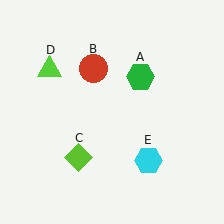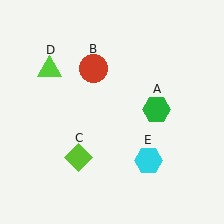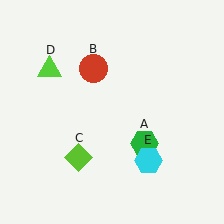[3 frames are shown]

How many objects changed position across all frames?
1 object changed position: green hexagon (object A).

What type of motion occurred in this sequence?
The green hexagon (object A) rotated clockwise around the center of the scene.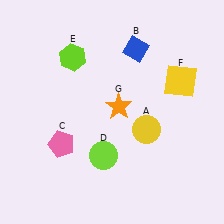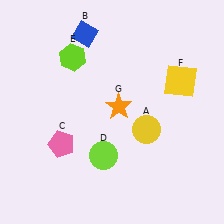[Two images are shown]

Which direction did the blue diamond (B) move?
The blue diamond (B) moved left.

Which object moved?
The blue diamond (B) moved left.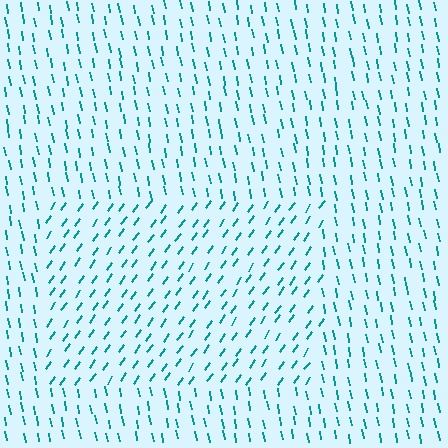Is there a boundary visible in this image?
Yes, there is a texture boundary formed by a change in line orientation.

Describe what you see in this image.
The image is filled with small teal line segments. A rectangle region in the image has lines oriented differently from the surrounding lines, creating a visible texture boundary.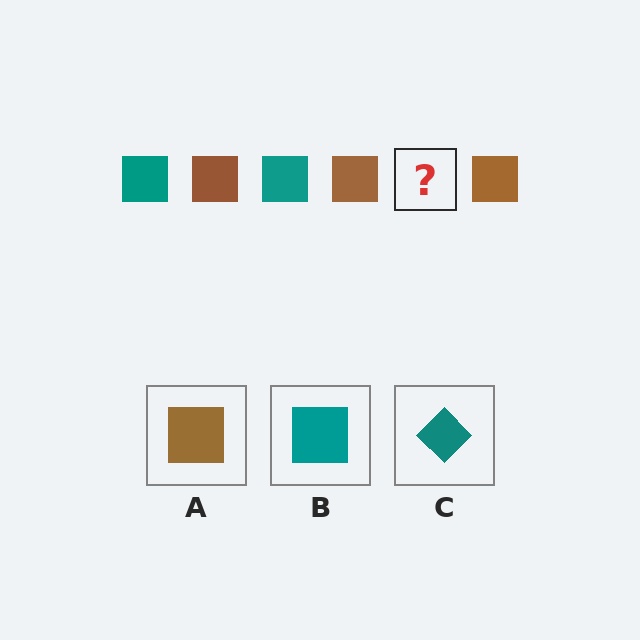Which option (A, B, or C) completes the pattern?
B.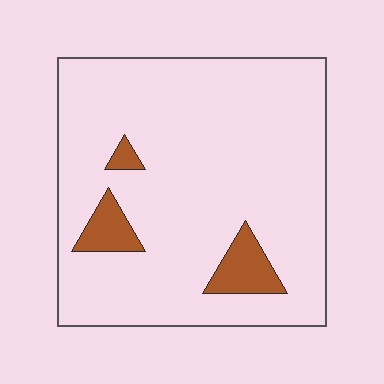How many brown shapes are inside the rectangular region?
3.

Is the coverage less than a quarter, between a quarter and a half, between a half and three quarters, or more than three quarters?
Less than a quarter.